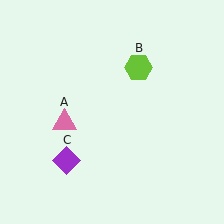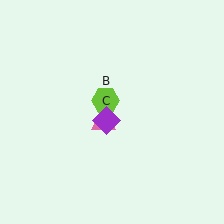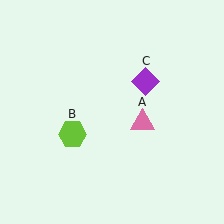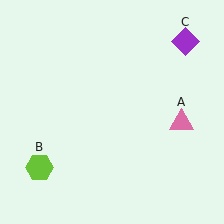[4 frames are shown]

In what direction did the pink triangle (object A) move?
The pink triangle (object A) moved right.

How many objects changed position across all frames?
3 objects changed position: pink triangle (object A), lime hexagon (object B), purple diamond (object C).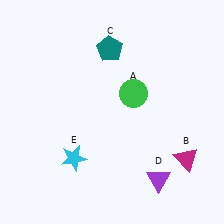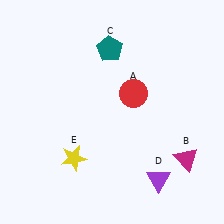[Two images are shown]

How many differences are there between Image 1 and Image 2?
There are 2 differences between the two images.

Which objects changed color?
A changed from green to red. E changed from cyan to yellow.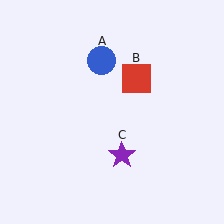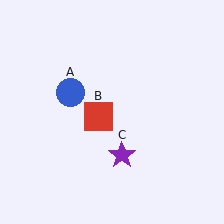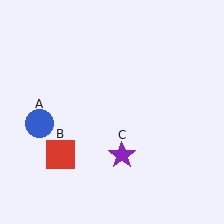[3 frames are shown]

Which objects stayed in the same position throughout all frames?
Purple star (object C) remained stationary.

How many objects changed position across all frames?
2 objects changed position: blue circle (object A), red square (object B).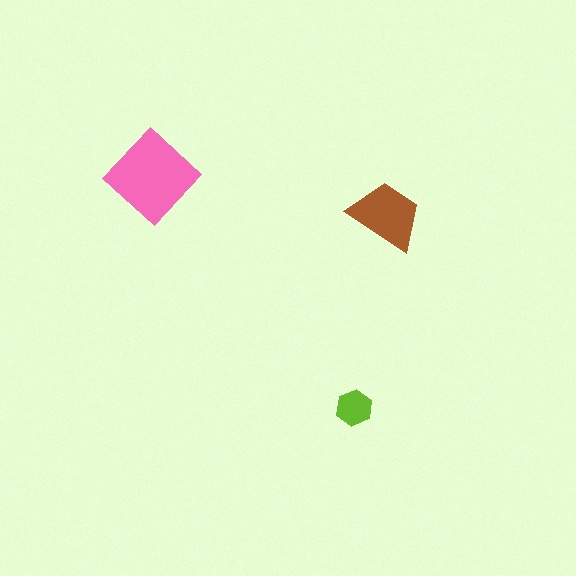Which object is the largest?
The pink diamond.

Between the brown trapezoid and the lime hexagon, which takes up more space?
The brown trapezoid.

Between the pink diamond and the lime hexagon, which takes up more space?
The pink diamond.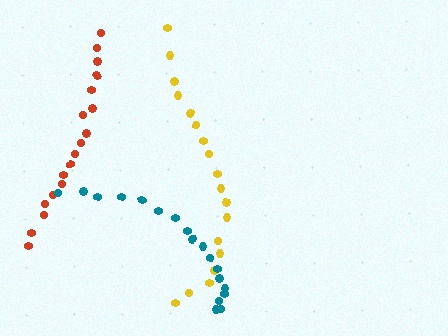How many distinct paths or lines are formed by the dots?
There are 3 distinct paths.